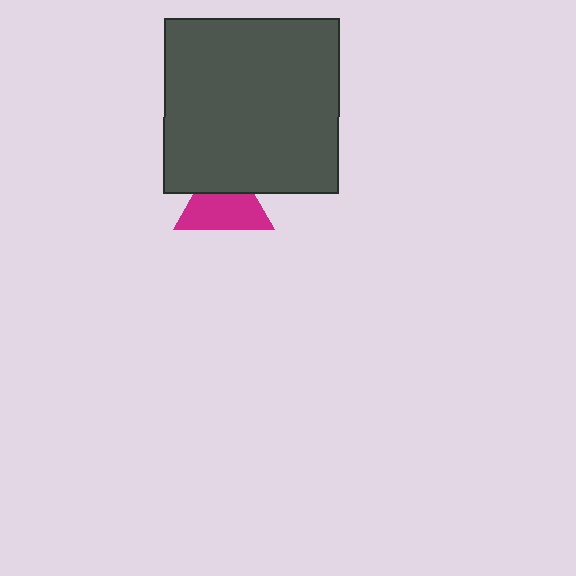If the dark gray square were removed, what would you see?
You would see the complete magenta triangle.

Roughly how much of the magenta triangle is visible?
About half of it is visible (roughly 65%).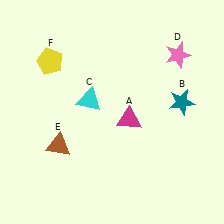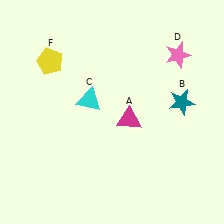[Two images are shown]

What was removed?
The brown triangle (E) was removed in Image 2.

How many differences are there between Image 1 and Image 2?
There is 1 difference between the two images.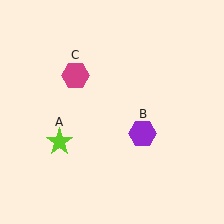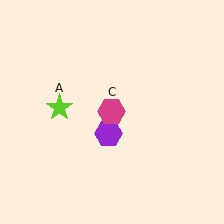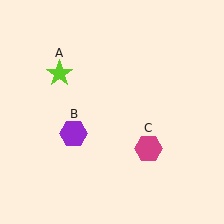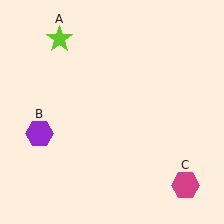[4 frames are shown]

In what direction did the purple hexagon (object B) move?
The purple hexagon (object B) moved left.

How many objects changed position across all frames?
3 objects changed position: lime star (object A), purple hexagon (object B), magenta hexagon (object C).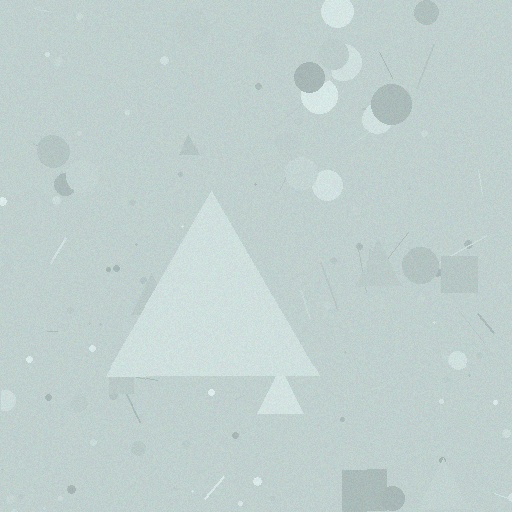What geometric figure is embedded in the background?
A triangle is embedded in the background.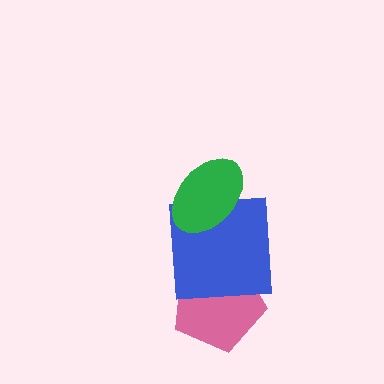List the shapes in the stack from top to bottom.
From top to bottom: the green ellipse, the blue square, the pink pentagon.